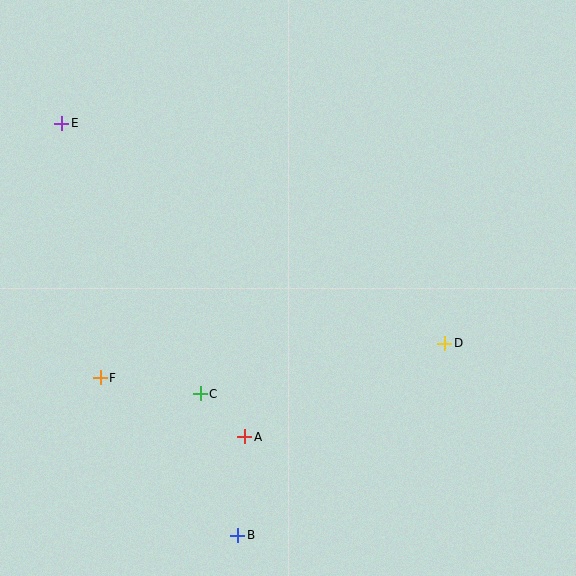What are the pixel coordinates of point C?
Point C is at (200, 394).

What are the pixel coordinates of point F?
Point F is at (100, 378).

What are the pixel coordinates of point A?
Point A is at (245, 437).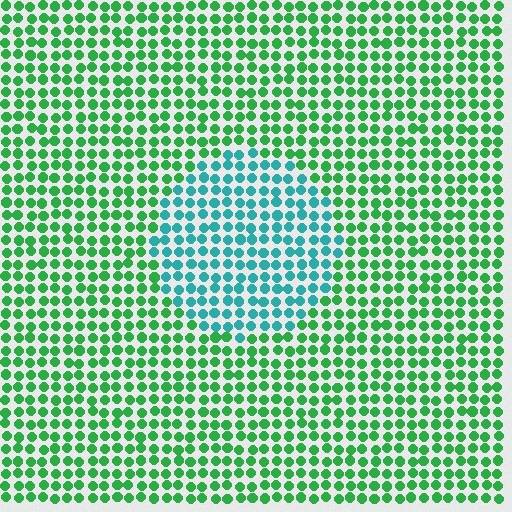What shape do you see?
I see a circle.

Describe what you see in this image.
The image is filled with small green elements in a uniform arrangement. A circle-shaped region is visible where the elements are tinted to a slightly different hue, forming a subtle color boundary.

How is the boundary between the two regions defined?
The boundary is defined purely by a slight shift in hue (about 46 degrees). Spacing, size, and orientation are identical on both sides.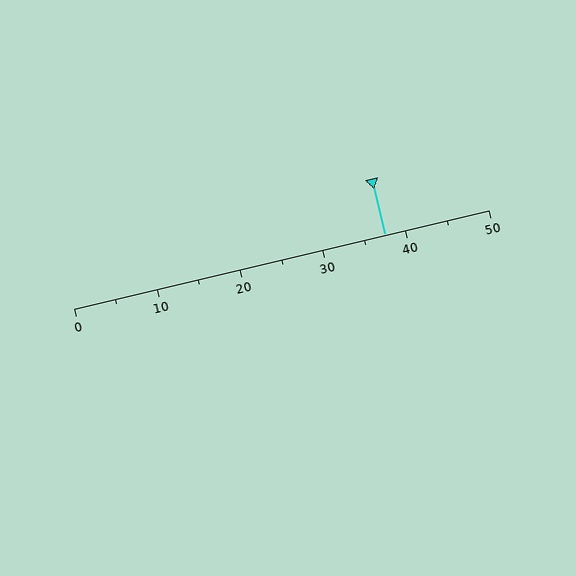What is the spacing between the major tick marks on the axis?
The major ticks are spaced 10 apart.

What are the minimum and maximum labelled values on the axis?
The axis runs from 0 to 50.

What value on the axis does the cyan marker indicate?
The marker indicates approximately 37.5.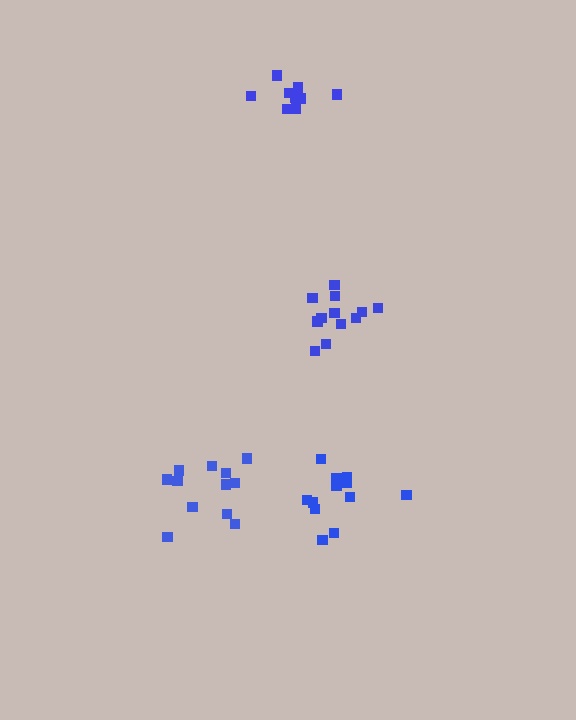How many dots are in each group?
Group 1: 12 dots, Group 2: 12 dots, Group 3: 12 dots, Group 4: 9 dots (45 total).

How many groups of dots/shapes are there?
There are 4 groups.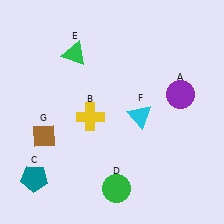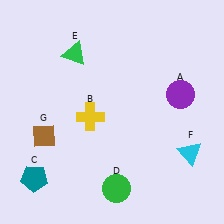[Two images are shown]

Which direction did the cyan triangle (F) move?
The cyan triangle (F) moved right.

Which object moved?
The cyan triangle (F) moved right.